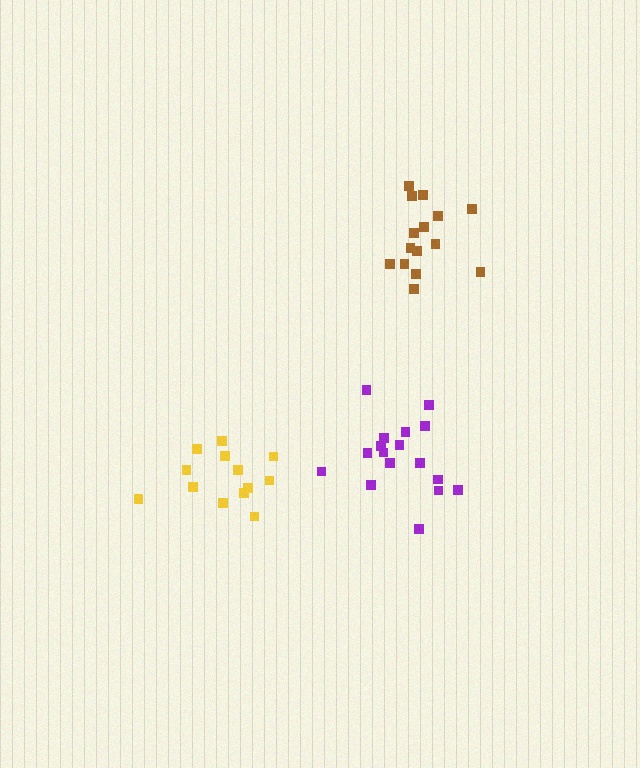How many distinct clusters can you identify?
There are 3 distinct clusters.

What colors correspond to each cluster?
The clusters are colored: yellow, brown, purple.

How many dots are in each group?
Group 1: 13 dots, Group 2: 15 dots, Group 3: 17 dots (45 total).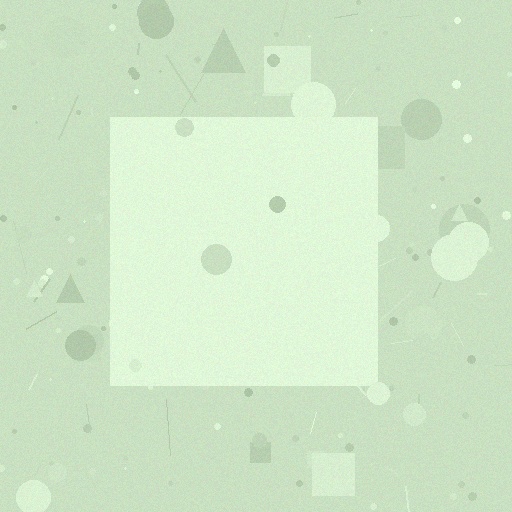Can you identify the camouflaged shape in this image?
The camouflaged shape is a square.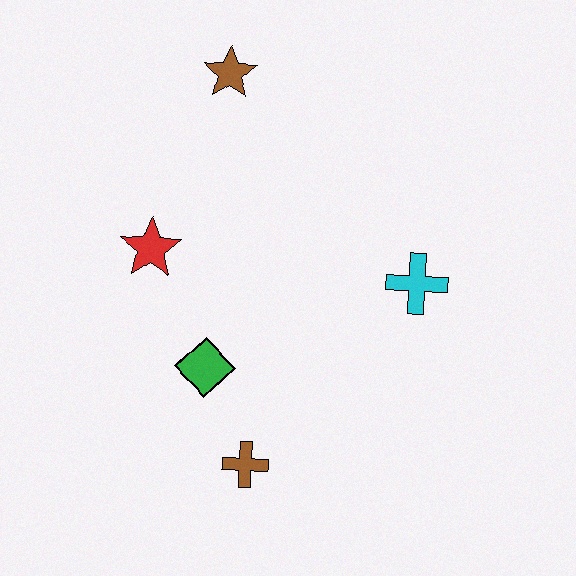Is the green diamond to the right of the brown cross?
No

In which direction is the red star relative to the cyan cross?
The red star is to the left of the cyan cross.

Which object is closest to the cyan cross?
The green diamond is closest to the cyan cross.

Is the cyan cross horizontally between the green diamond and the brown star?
No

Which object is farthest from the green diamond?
The brown star is farthest from the green diamond.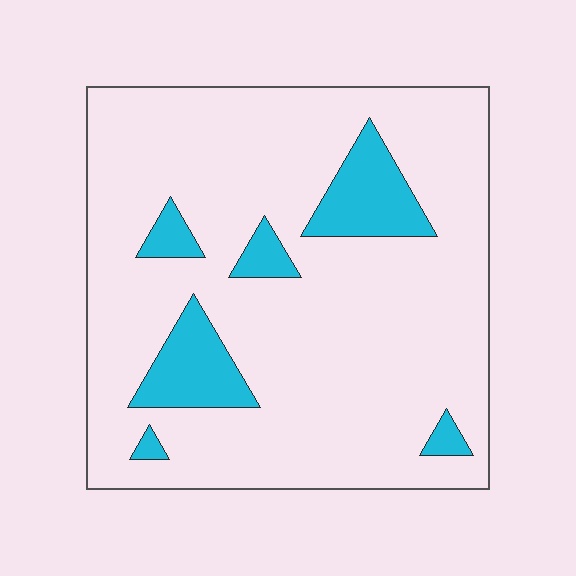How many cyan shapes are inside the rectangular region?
6.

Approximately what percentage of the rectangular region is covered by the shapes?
Approximately 15%.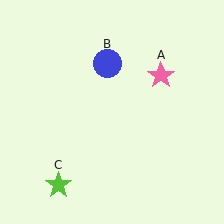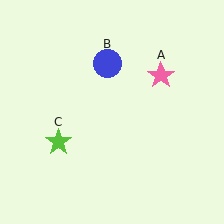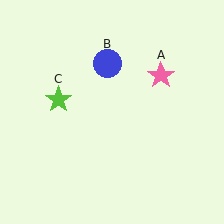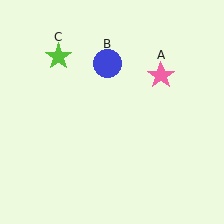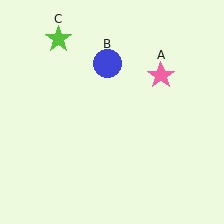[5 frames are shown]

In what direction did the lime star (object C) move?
The lime star (object C) moved up.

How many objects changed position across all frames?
1 object changed position: lime star (object C).